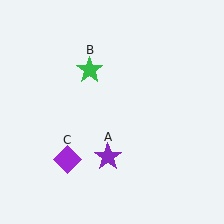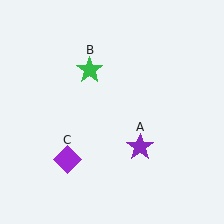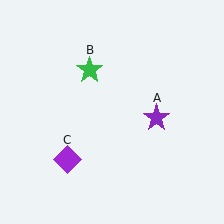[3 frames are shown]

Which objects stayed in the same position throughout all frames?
Green star (object B) and purple diamond (object C) remained stationary.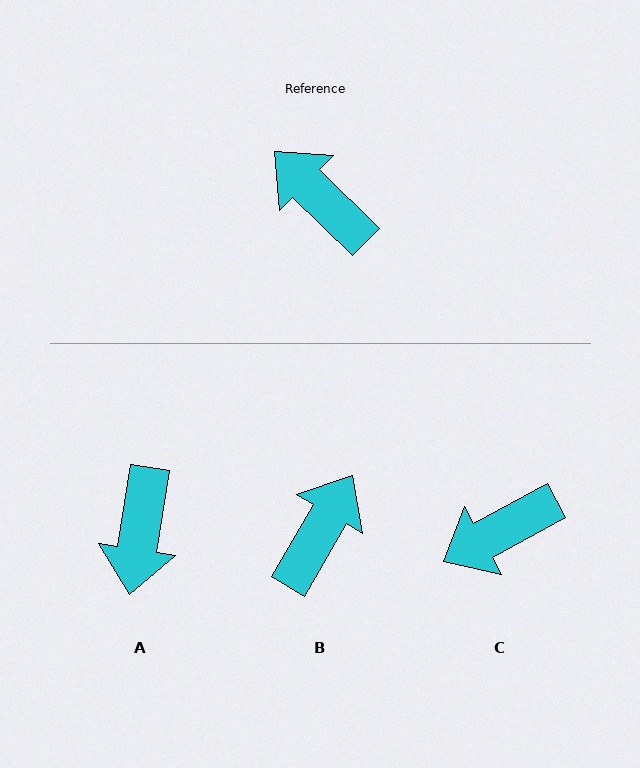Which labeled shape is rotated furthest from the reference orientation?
A, about 126 degrees away.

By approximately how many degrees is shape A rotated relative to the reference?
Approximately 126 degrees counter-clockwise.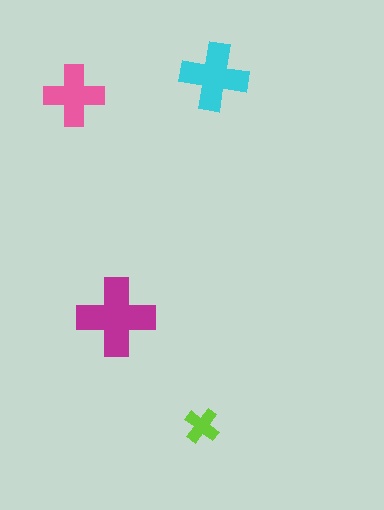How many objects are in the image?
There are 4 objects in the image.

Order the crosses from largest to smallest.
the magenta one, the cyan one, the pink one, the lime one.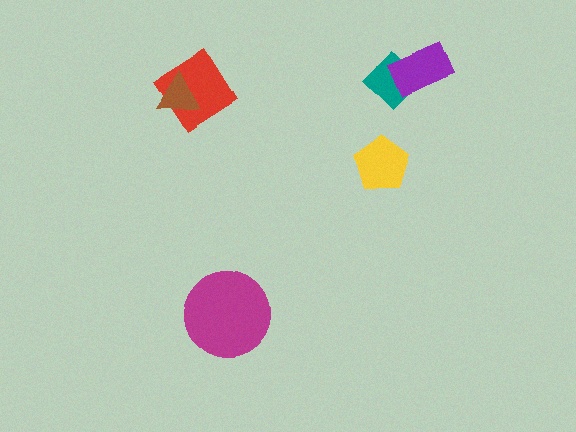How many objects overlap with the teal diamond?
1 object overlaps with the teal diamond.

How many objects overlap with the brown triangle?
1 object overlaps with the brown triangle.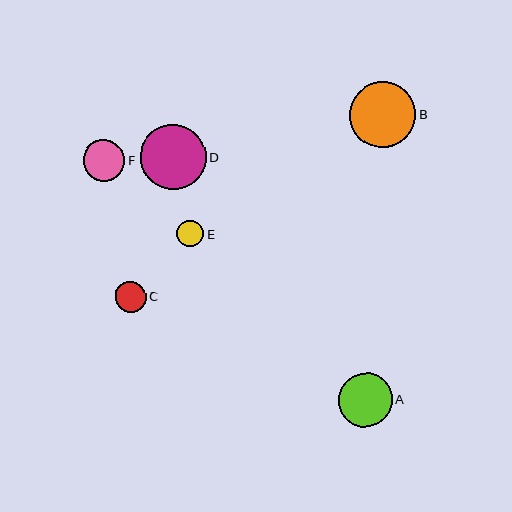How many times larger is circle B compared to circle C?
Circle B is approximately 2.1 times the size of circle C.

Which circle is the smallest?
Circle E is the smallest with a size of approximately 27 pixels.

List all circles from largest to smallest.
From largest to smallest: B, D, A, F, C, E.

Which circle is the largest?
Circle B is the largest with a size of approximately 66 pixels.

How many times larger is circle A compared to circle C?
Circle A is approximately 1.7 times the size of circle C.